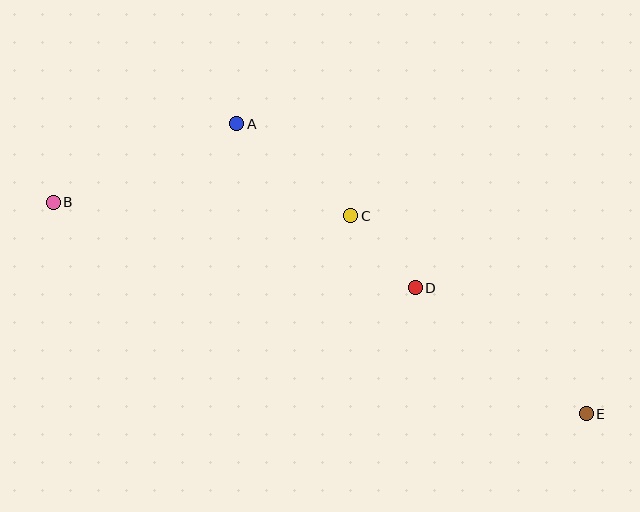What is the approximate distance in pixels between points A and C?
The distance between A and C is approximately 147 pixels.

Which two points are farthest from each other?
Points B and E are farthest from each other.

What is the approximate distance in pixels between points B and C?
The distance between B and C is approximately 298 pixels.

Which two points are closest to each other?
Points C and D are closest to each other.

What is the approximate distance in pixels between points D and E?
The distance between D and E is approximately 212 pixels.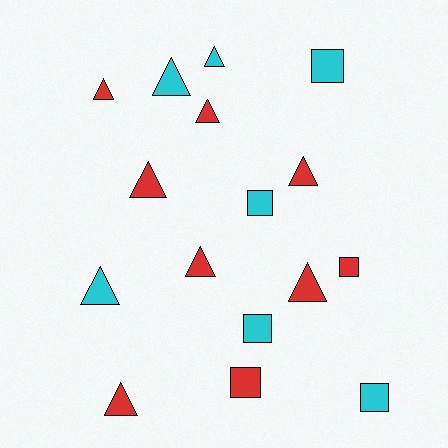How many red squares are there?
There are 2 red squares.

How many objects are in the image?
There are 16 objects.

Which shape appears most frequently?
Triangle, with 10 objects.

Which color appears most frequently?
Red, with 9 objects.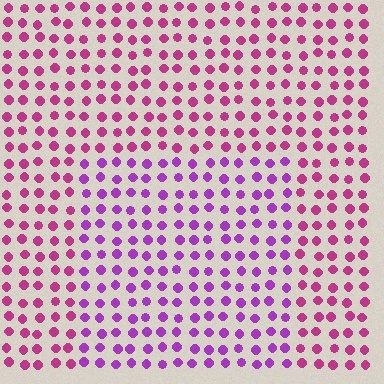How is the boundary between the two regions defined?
The boundary is defined purely by a slight shift in hue (about 33 degrees). Spacing, size, and orientation are identical on both sides.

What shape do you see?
I see a rectangle.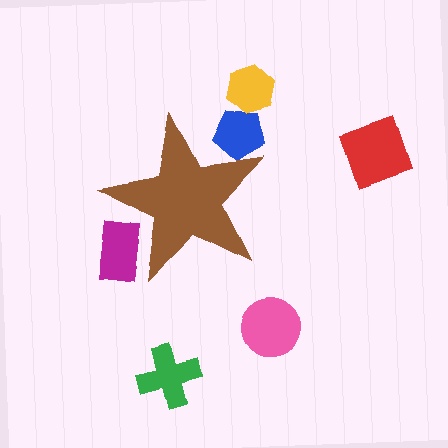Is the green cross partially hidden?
No, the green cross is fully visible.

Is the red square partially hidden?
No, the red square is fully visible.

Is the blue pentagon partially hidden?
Yes, the blue pentagon is partially hidden behind the brown star.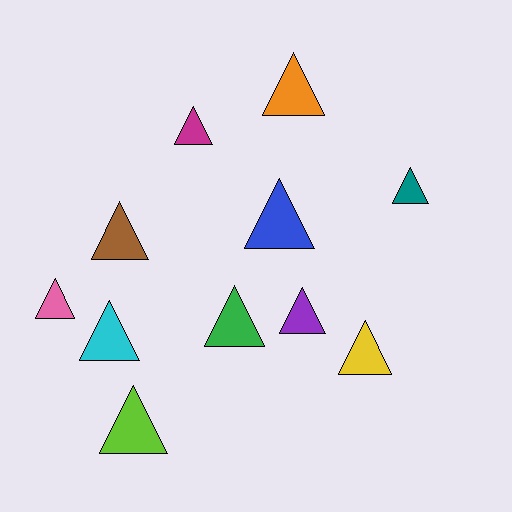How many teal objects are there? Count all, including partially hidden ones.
There is 1 teal object.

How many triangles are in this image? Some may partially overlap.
There are 11 triangles.